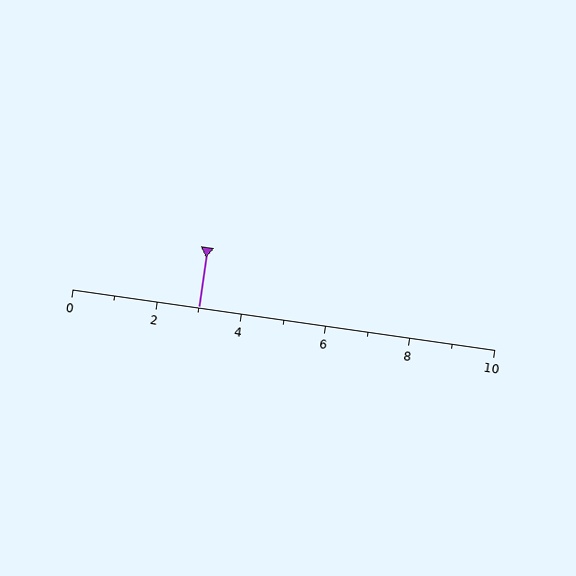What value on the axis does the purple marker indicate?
The marker indicates approximately 3.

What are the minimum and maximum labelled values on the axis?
The axis runs from 0 to 10.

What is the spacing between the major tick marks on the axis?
The major ticks are spaced 2 apart.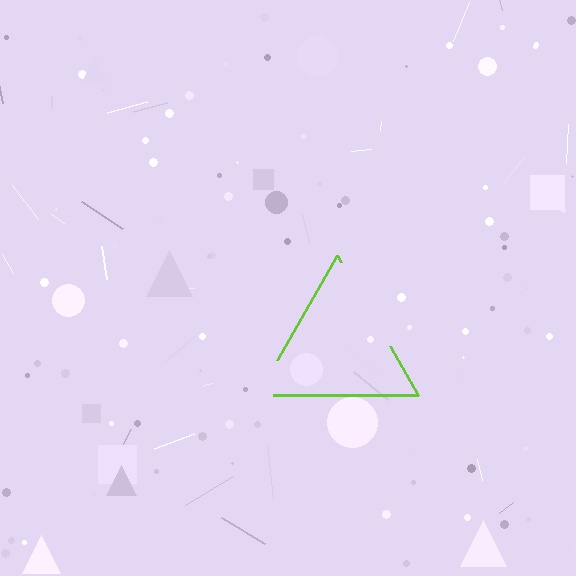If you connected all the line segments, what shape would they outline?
They would outline a triangle.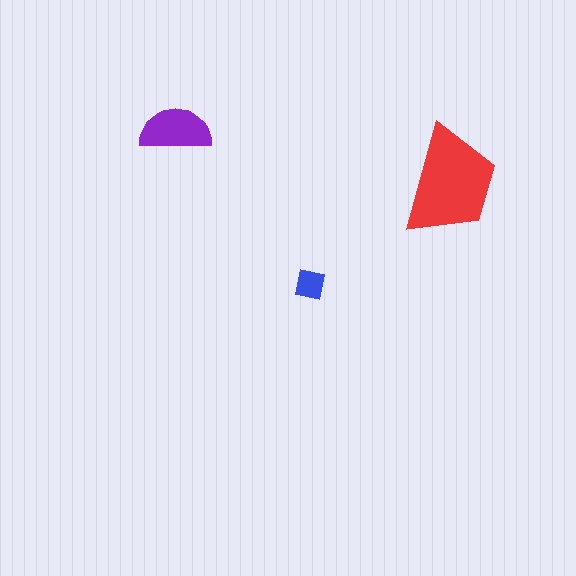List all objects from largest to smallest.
The red trapezoid, the purple semicircle, the blue square.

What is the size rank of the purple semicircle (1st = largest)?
2nd.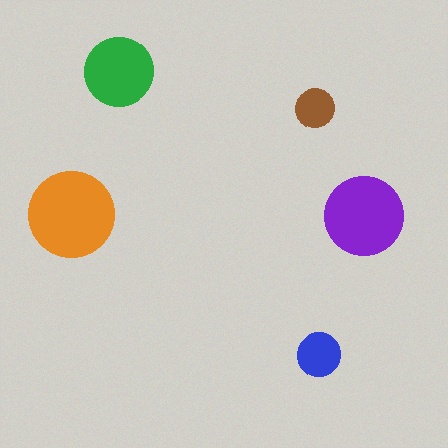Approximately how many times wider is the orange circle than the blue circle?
About 2 times wider.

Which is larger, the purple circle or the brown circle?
The purple one.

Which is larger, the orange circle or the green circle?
The orange one.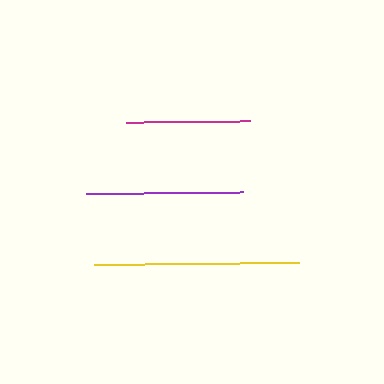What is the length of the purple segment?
The purple segment is approximately 157 pixels long.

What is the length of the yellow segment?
The yellow segment is approximately 205 pixels long.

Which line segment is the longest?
The yellow line is the longest at approximately 205 pixels.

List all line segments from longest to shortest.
From longest to shortest: yellow, purple, magenta.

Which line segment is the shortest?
The magenta line is the shortest at approximately 124 pixels.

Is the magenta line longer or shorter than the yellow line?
The yellow line is longer than the magenta line.